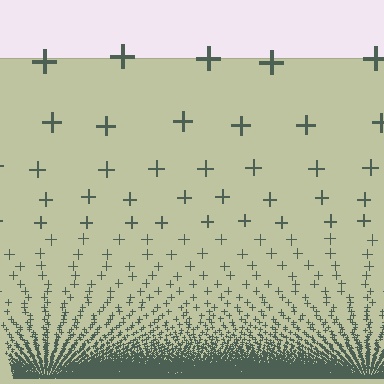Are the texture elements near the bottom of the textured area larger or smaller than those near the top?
Smaller. The gradient is inverted — elements near the bottom are smaller and denser.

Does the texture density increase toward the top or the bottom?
Density increases toward the bottom.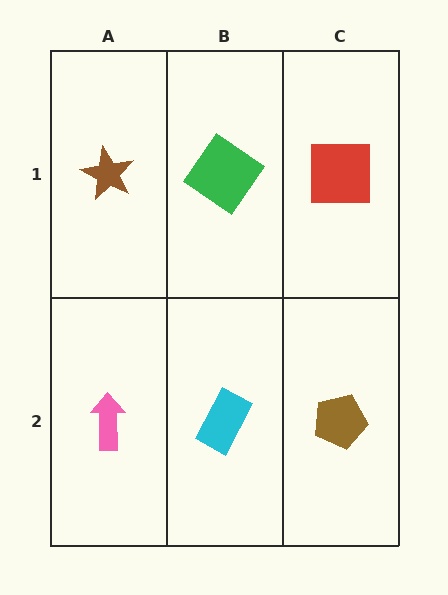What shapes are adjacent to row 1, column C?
A brown pentagon (row 2, column C), a green diamond (row 1, column B).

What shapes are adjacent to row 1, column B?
A cyan rectangle (row 2, column B), a brown star (row 1, column A), a red square (row 1, column C).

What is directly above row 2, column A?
A brown star.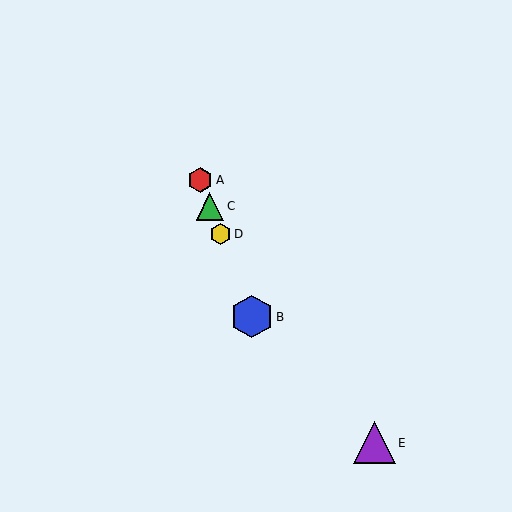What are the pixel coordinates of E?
Object E is at (374, 443).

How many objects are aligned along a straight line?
4 objects (A, B, C, D) are aligned along a straight line.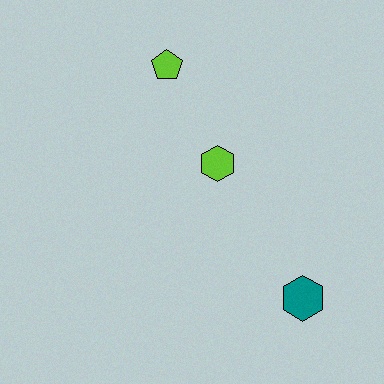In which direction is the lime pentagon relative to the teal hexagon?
The lime pentagon is above the teal hexagon.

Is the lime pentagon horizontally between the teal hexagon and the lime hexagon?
No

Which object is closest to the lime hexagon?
The lime pentagon is closest to the lime hexagon.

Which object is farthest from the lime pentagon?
The teal hexagon is farthest from the lime pentagon.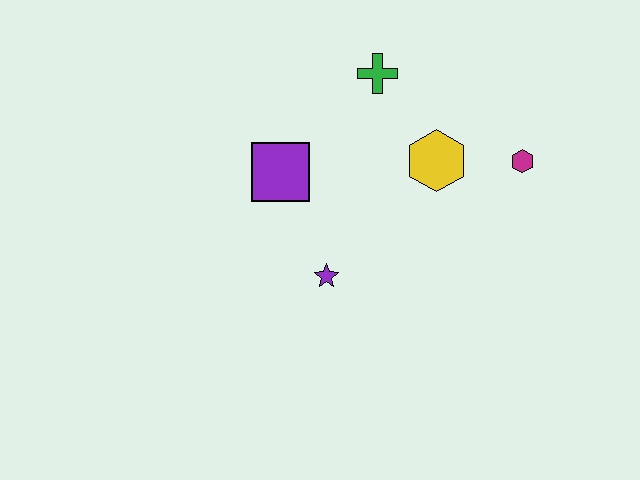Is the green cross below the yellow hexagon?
No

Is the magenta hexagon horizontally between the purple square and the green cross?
No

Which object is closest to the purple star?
The purple square is closest to the purple star.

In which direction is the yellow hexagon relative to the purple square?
The yellow hexagon is to the right of the purple square.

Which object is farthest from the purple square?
The magenta hexagon is farthest from the purple square.